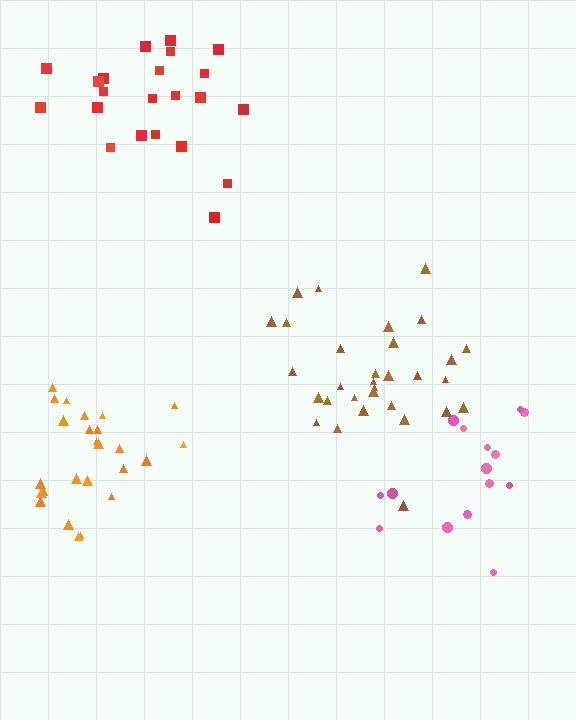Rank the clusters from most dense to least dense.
orange, brown, pink, red.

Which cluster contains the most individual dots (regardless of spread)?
Brown (32).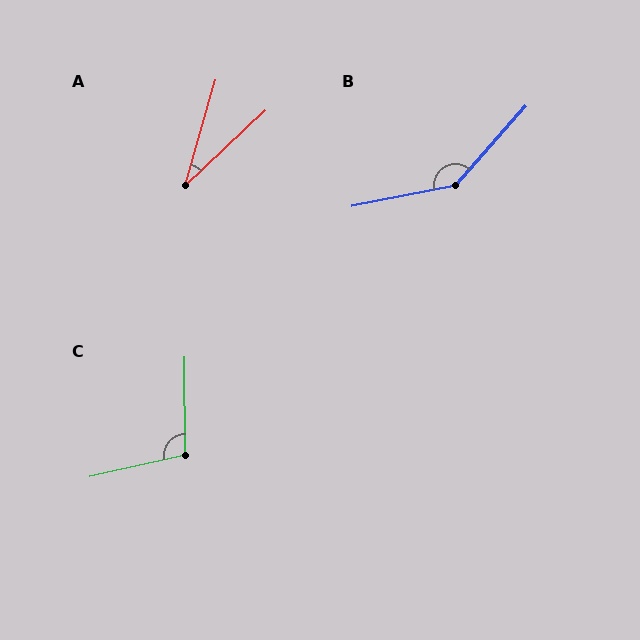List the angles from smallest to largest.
A (31°), C (102°), B (143°).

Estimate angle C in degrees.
Approximately 102 degrees.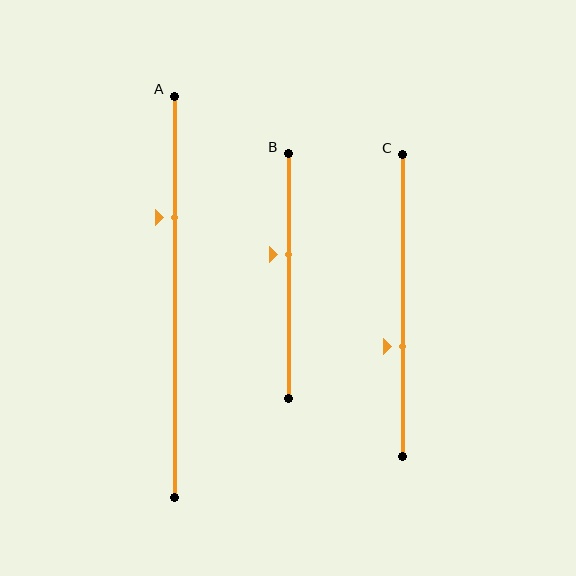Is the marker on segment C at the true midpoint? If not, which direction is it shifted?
No, the marker on segment C is shifted downward by about 14% of the segment length.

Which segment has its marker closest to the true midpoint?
Segment B has its marker closest to the true midpoint.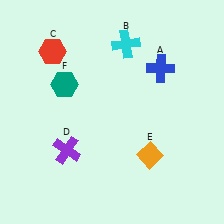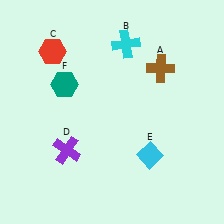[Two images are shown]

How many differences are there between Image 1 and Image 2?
There are 2 differences between the two images.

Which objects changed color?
A changed from blue to brown. E changed from orange to cyan.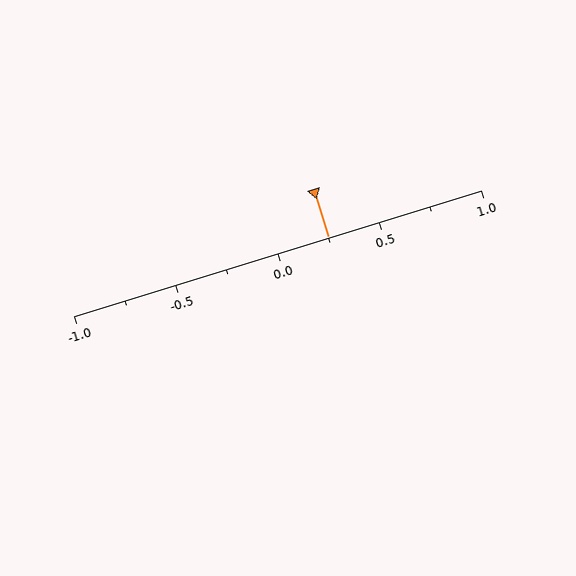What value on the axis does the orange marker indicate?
The marker indicates approximately 0.25.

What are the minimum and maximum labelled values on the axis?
The axis runs from -1.0 to 1.0.